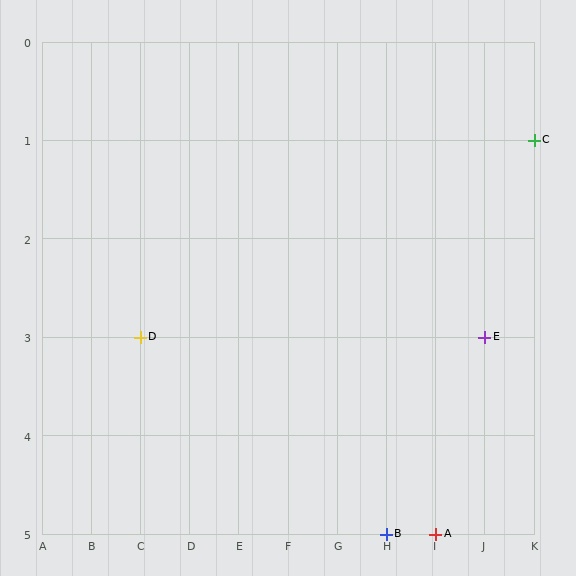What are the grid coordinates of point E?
Point E is at grid coordinates (J, 3).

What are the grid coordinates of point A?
Point A is at grid coordinates (I, 5).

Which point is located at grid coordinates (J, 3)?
Point E is at (J, 3).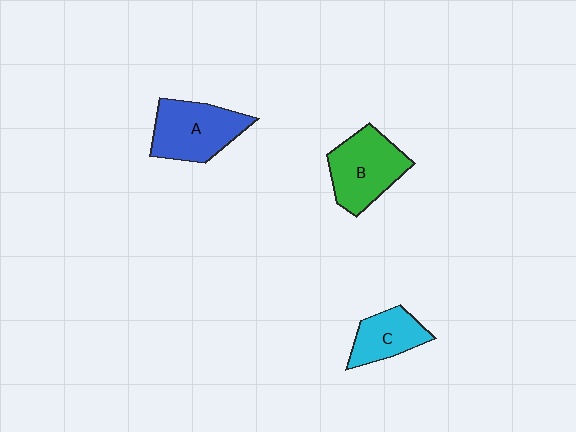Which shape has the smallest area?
Shape C (cyan).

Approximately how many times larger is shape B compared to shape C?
Approximately 1.5 times.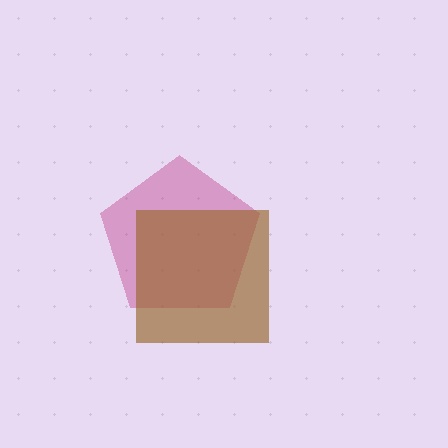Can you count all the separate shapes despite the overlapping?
Yes, there are 2 separate shapes.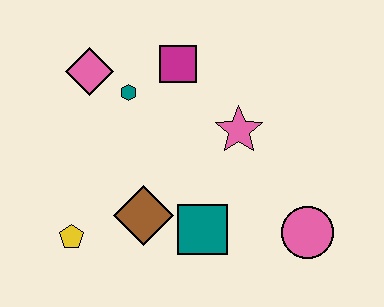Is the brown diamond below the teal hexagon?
Yes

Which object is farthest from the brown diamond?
The pink circle is farthest from the brown diamond.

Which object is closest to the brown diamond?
The teal square is closest to the brown diamond.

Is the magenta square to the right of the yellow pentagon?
Yes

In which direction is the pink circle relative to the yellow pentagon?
The pink circle is to the right of the yellow pentagon.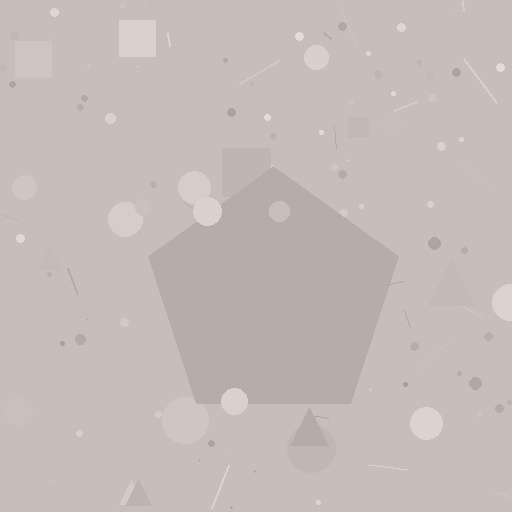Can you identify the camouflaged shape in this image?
The camouflaged shape is a pentagon.